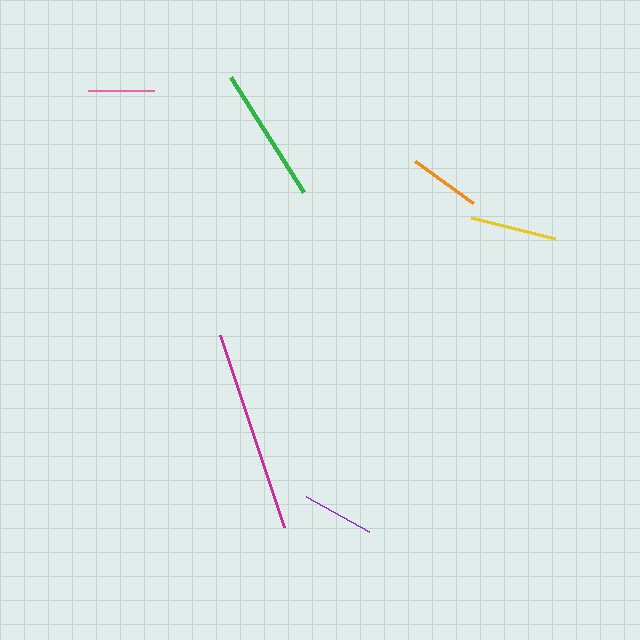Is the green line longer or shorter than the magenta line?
The magenta line is longer than the green line.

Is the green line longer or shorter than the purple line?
The green line is longer than the purple line.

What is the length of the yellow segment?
The yellow segment is approximately 87 pixels long.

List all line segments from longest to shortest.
From longest to shortest: magenta, green, yellow, orange, purple, pink.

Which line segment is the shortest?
The pink line is the shortest at approximately 66 pixels.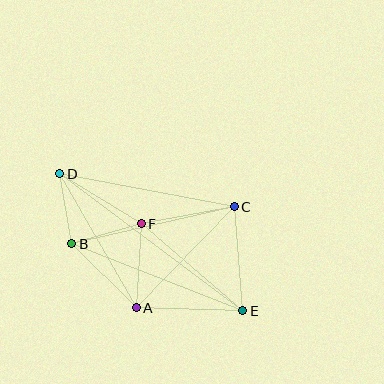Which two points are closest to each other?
Points B and D are closest to each other.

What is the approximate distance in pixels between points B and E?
The distance between B and E is approximately 184 pixels.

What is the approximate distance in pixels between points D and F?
The distance between D and F is approximately 95 pixels.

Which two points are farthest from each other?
Points D and E are farthest from each other.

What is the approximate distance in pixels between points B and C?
The distance between B and C is approximately 167 pixels.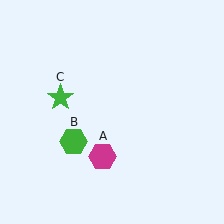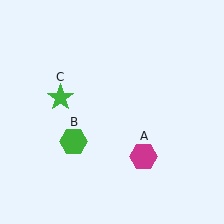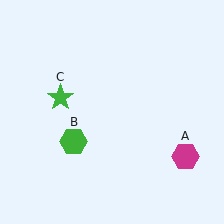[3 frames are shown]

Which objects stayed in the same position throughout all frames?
Green hexagon (object B) and green star (object C) remained stationary.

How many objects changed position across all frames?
1 object changed position: magenta hexagon (object A).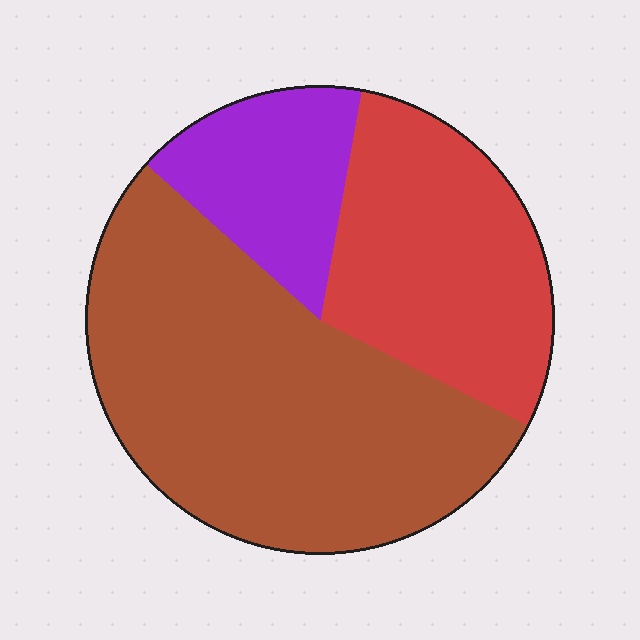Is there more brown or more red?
Brown.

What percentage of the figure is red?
Red covers around 30% of the figure.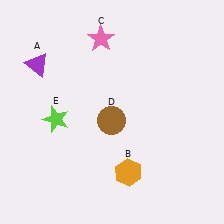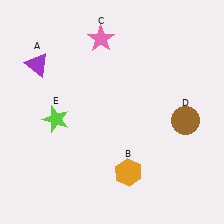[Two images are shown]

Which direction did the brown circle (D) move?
The brown circle (D) moved right.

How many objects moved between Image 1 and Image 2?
1 object moved between the two images.